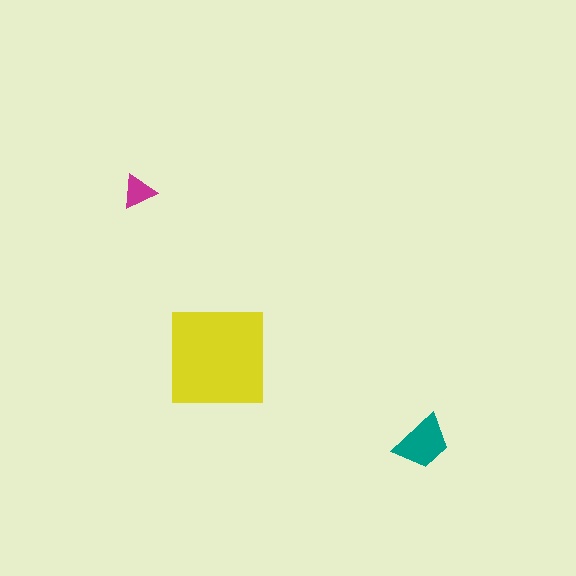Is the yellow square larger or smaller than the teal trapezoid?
Larger.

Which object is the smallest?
The magenta triangle.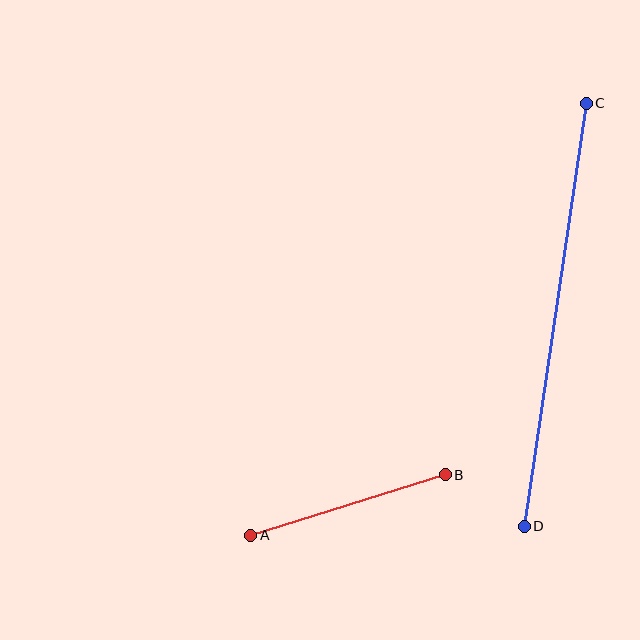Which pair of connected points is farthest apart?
Points C and D are farthest apart.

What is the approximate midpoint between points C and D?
The midpoint is at approximately (555, 315) pixels.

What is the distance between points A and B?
The distance is approximately 204 pixels.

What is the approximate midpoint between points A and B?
The midpoint is at approximately (348, 505) pixels.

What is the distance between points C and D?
The distance is approximately 427 pixels.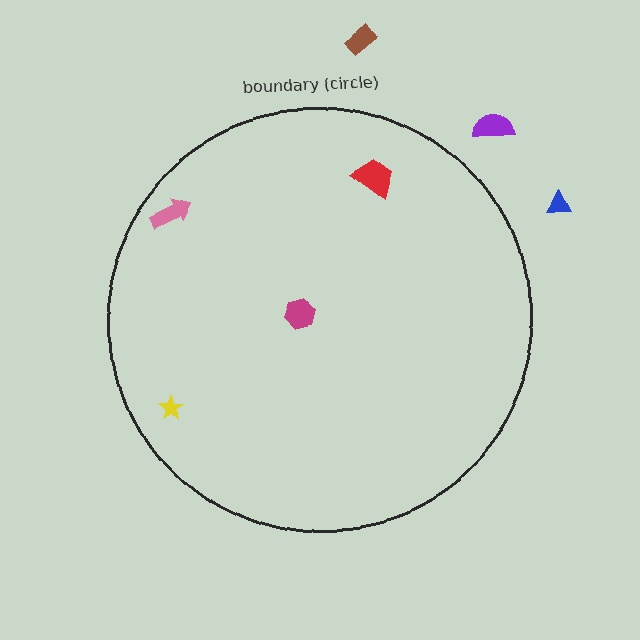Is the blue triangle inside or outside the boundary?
Outside.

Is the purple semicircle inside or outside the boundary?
Outside.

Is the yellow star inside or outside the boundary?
Inside.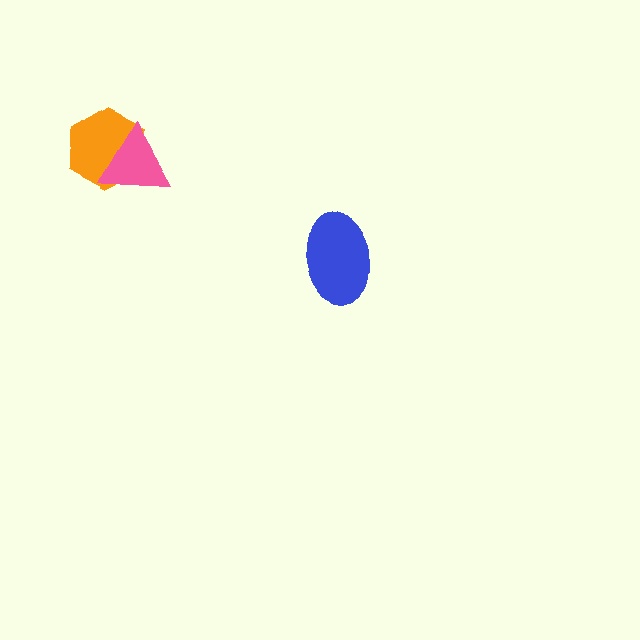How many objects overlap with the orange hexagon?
1 object overlaps with the orange hexagon.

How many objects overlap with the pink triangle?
1 object overlaps with the pink triangle.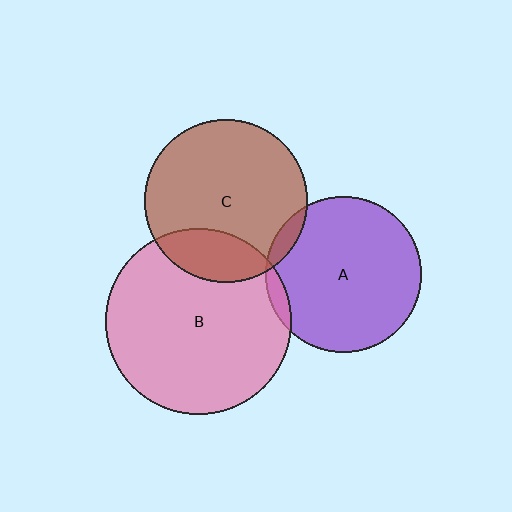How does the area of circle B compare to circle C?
Approximately 1.3 times.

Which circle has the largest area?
Circle B (pink).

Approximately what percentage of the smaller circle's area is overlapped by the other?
Approximately 5%.